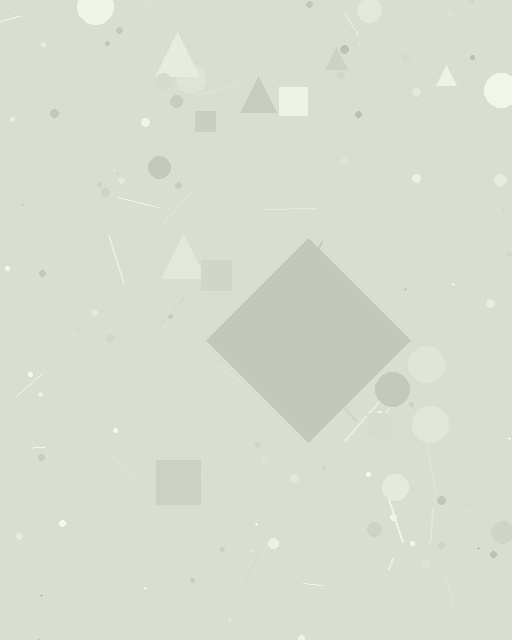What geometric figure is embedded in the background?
A diamond is embedded in the background.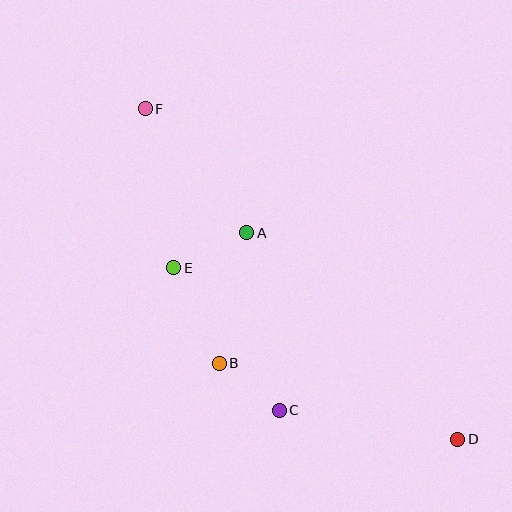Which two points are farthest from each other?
Points D and F are farthest from each other.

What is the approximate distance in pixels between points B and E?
The distance between B and E is approximately 106 pixels.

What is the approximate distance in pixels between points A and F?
The distance between A and F is approximately 160 pixels.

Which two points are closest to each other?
Points B and C are closest to each other.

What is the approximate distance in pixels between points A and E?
The distance between A and E is approximately 81 pixels.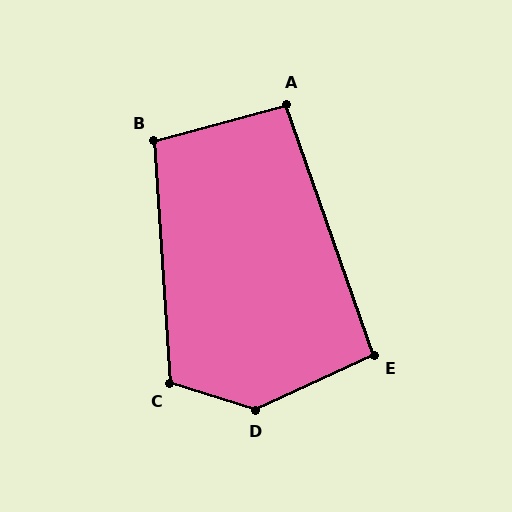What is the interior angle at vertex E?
Approximately 96 degrees (obtuse).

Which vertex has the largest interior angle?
D, at approximately 138 degrees.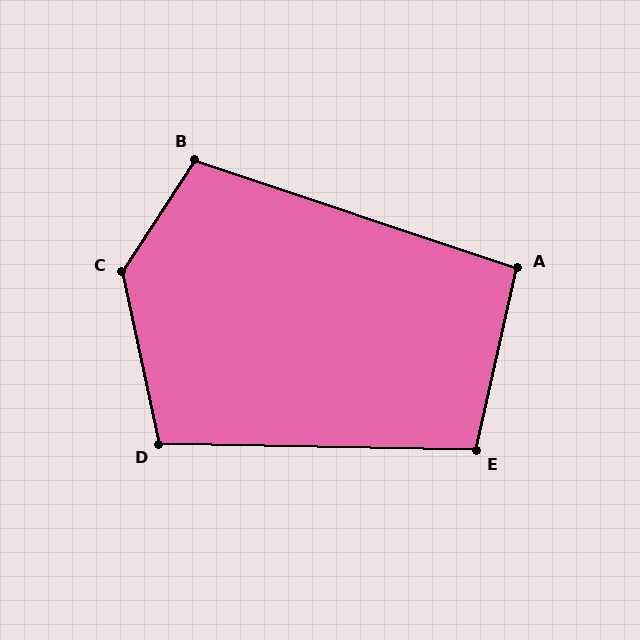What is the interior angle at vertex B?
Approximately 104 degrees (obtuse).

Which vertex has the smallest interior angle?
A, at approximately 96 degrees.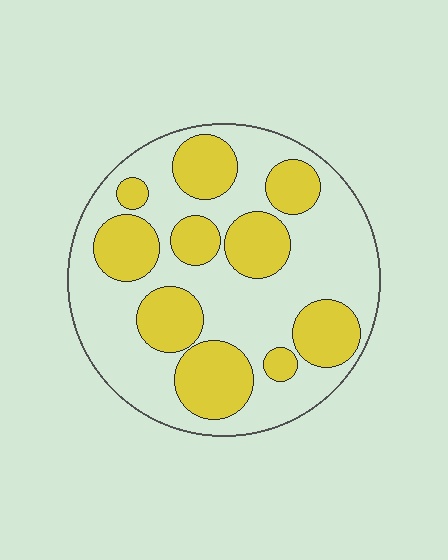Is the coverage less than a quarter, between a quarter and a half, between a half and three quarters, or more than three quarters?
Between a quarter and a half.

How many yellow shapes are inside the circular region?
10.